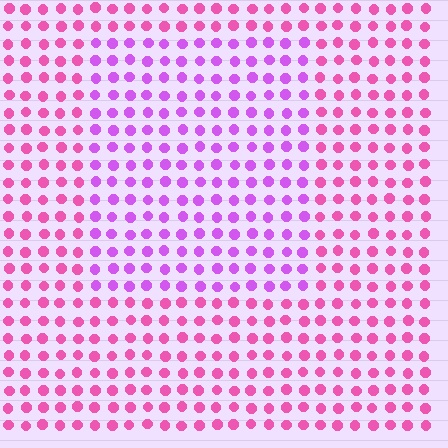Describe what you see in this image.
The image is filled with small pink elements in a uniform arrangement. A rectangle-shaped region is visible where the elements are tinted to a slightly different hue, forming a subtle color boundary.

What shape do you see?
I see a rectangle.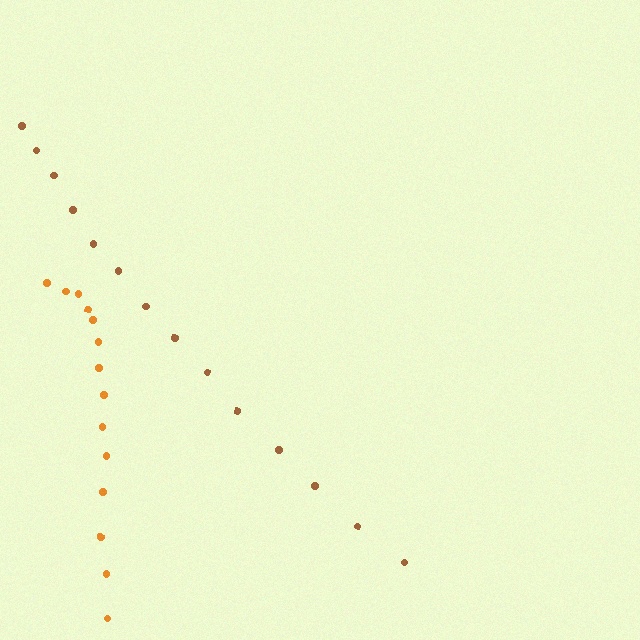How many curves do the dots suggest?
There are 2 distinct paths.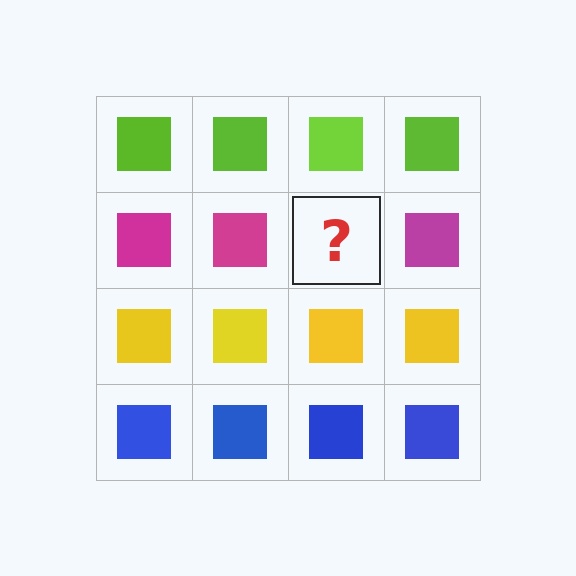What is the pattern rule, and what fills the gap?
The rule is that each row has a consistent color. The gap should be filled with a magenta square.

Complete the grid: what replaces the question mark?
The question mark should be replaced with a magenta square.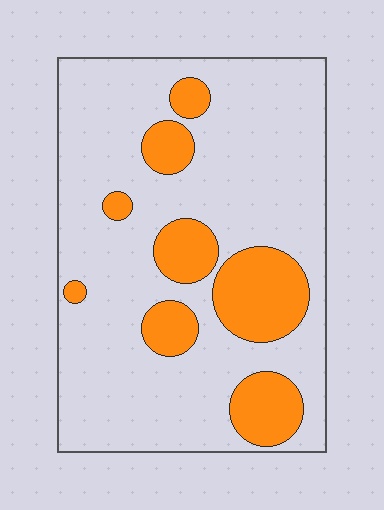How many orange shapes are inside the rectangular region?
8.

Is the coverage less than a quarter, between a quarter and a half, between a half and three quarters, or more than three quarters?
Less than a quarter.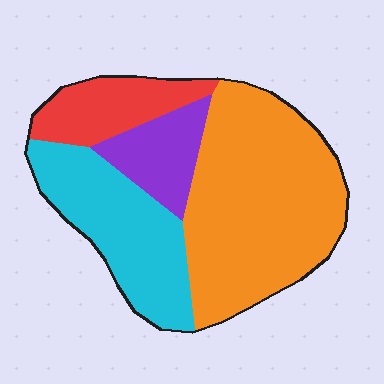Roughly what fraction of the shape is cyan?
Cyan takes up about one quarter (1/4) of the shape.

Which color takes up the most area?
Orange, at roughly 50%.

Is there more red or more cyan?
Cyan.